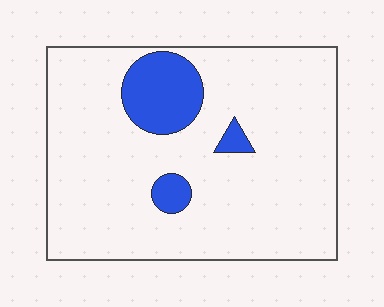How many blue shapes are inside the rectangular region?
3.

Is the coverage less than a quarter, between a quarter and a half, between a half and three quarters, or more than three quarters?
Less than a quarter.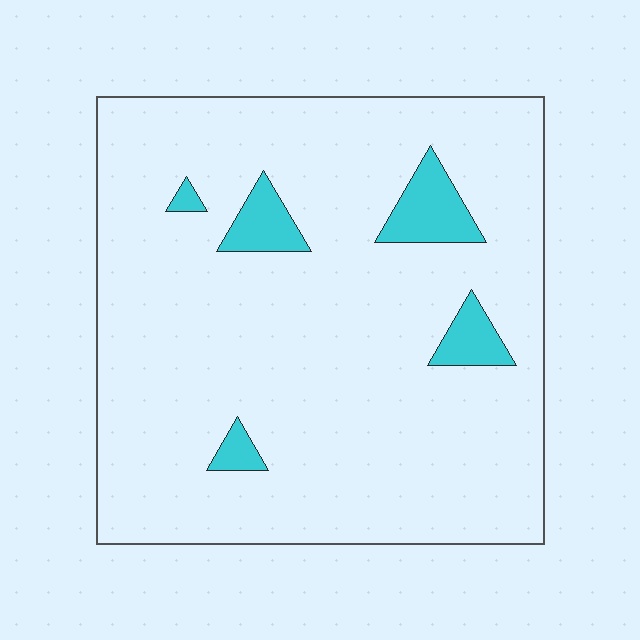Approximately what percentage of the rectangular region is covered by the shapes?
Approximately 10%.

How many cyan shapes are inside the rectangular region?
5.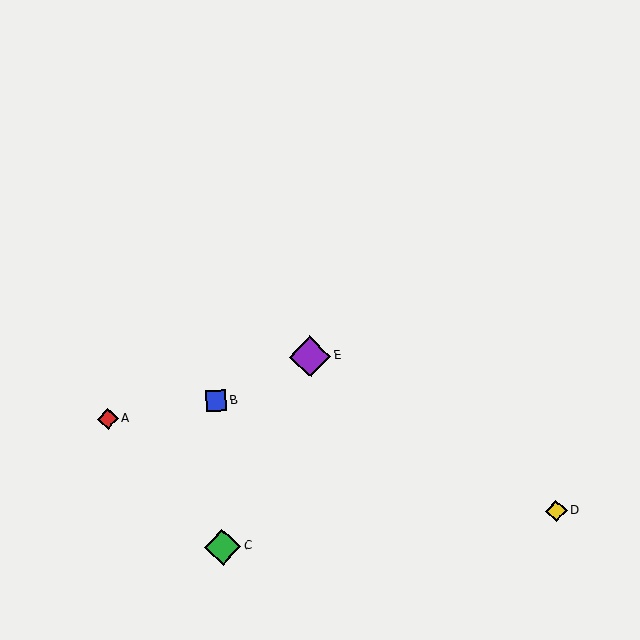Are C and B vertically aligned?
Yes, both are at x≈223.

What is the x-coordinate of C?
Object C is at x≈223.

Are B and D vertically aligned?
No, B is at x≈216 and D is at x≈556.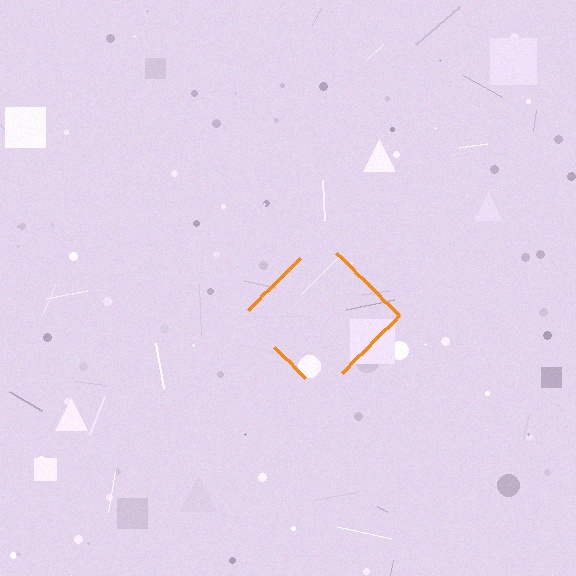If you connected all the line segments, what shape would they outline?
They would outline a diamond.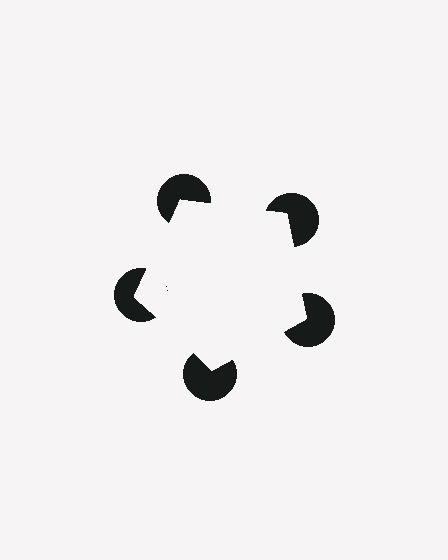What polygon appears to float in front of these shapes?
An illusory pentagon — its edges are inferred from the aligned wedge cuts in the pac-man discs, not physically drawn.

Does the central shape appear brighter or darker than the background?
It typically appears slightly brighter than the background, even though no actual brightness change is drawn.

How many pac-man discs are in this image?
There are 5 — one at each vertex of the illusory pentagon.